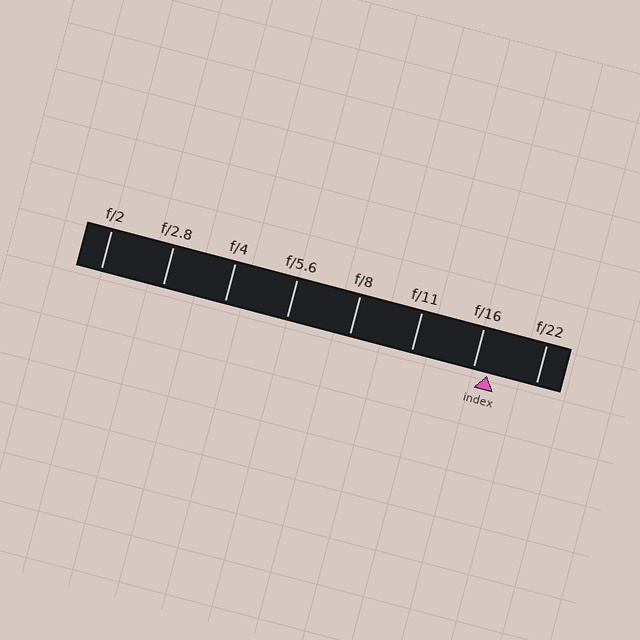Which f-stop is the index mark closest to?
The index mark is closest to f/16.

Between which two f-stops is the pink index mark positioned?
The index mark is between f/16 and f/22.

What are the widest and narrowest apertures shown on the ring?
The widest aperture shown is f/2 and the narrowest is f/22.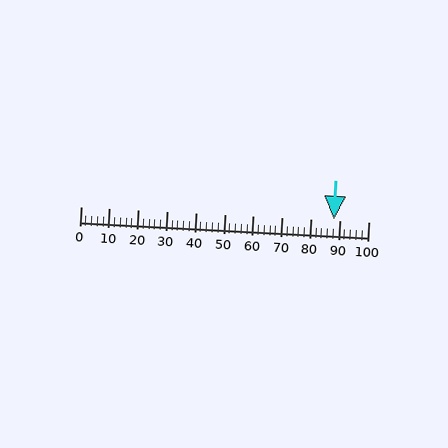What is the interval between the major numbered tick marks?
The major tick marks are spaced 10 units apart.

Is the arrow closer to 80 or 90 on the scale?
The arrow is closer to 90.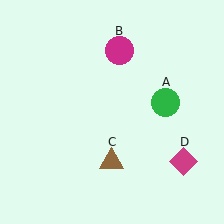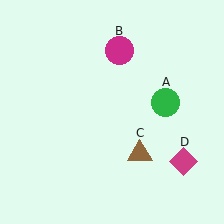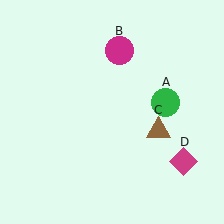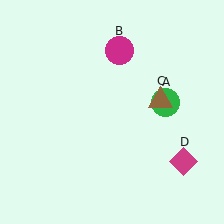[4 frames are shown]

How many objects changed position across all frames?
1 object changed position: brown triangle (object C).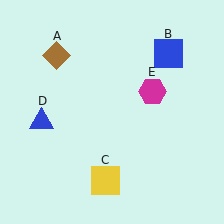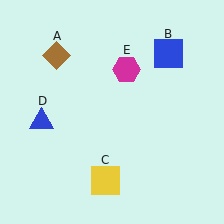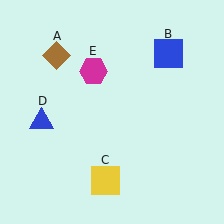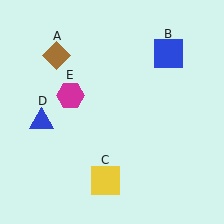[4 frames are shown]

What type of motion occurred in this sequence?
The magenta hexagon (object E) rotated counterclockwise around the center of the scene.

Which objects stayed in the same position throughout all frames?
Brown diamond (object A) and blue square (object B) and yellow square (object C) and blue triangle (object D) remained stationary.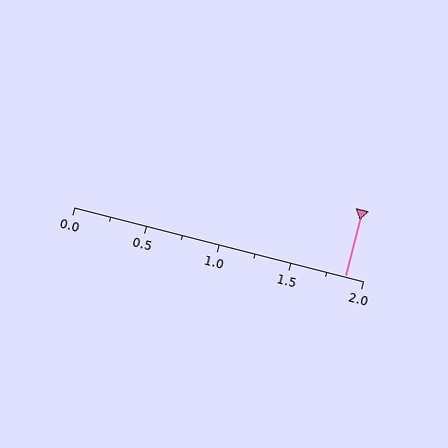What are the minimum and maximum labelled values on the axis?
The axis runs from 0.0 to 2.0.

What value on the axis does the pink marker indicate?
The marker indicates approximately 1.88.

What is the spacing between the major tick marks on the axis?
The major ticks are spaced 0.5 apart.